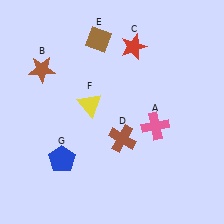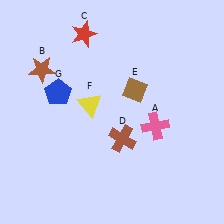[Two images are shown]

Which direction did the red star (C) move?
The red star (C) moved left.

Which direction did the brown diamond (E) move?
The brown diamond (E) moved down.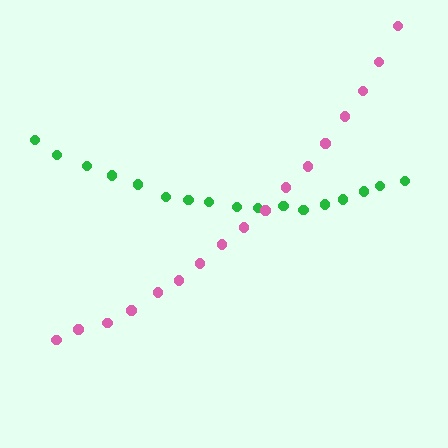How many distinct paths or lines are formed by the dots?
There are 2 distinct paths.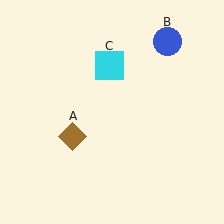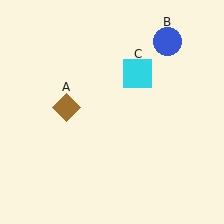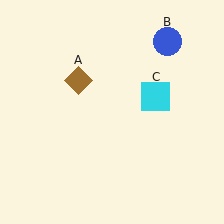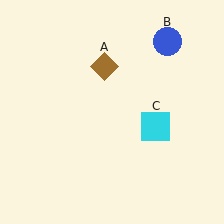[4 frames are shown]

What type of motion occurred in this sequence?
The brown diamond (object A), cyan square (object C) rotated clockwise around the center of the scene.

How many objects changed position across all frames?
2 objects changed position: brown diamond (object A), cyan square (object C).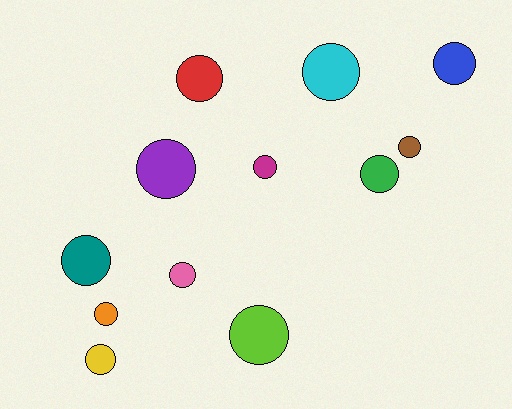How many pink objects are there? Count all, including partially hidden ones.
There is 1 pink object.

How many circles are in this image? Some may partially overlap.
There are 12 circles.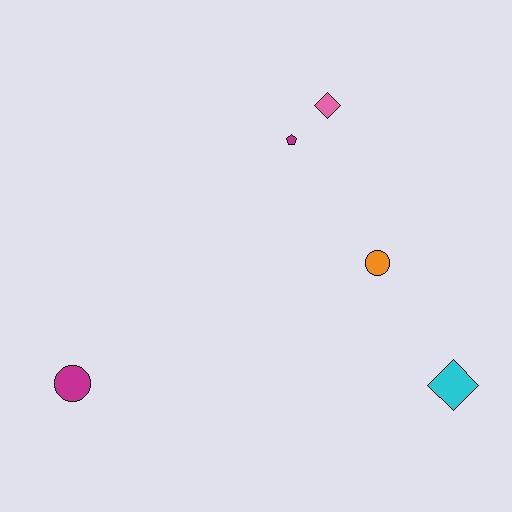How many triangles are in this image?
There are no triangles.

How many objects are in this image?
There are 5 objects.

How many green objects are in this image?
There are no green objects.